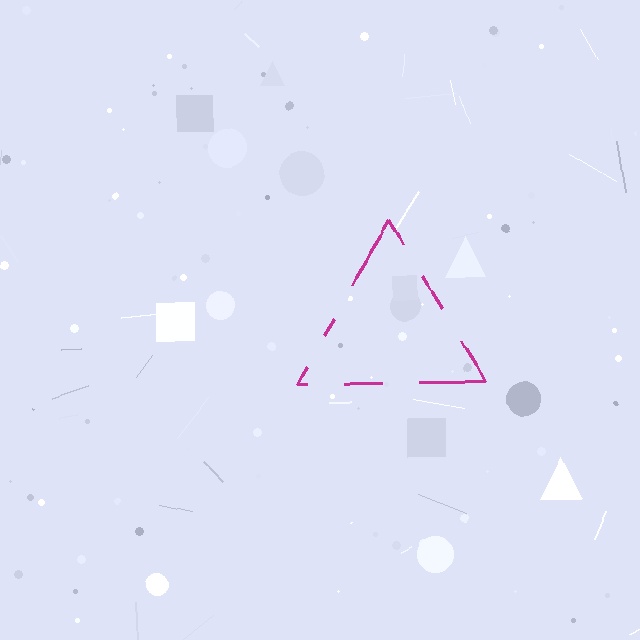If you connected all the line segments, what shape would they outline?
They would outline a triangle.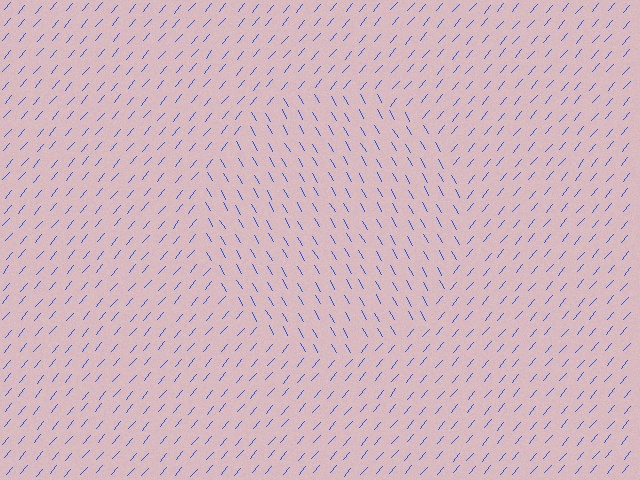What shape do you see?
I see a circle.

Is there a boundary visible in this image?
Yes, there is a texture boundary formed by a change in line orientation.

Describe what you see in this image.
The image is filled with small blue line segments. A circle region in the image has lines oriented differently from the surrounding lines, creating a visible texture boundary.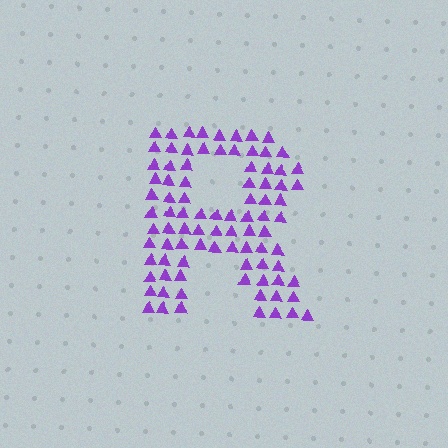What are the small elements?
The small elements are triangles.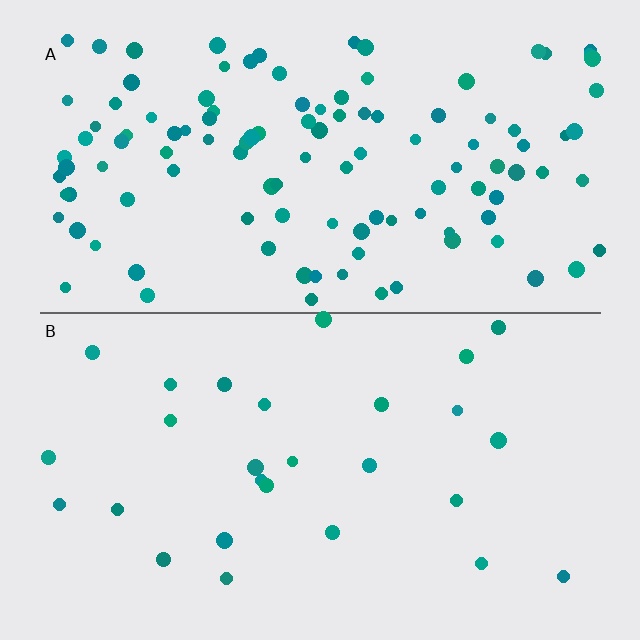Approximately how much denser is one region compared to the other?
Approximately 4.1× — region A over region B.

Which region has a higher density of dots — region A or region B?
A (the top).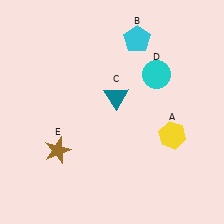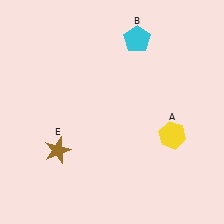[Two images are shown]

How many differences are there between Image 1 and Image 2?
There are 2 differences between the two images.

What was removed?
The cyan circle (D), the teal triangle (C) were removed in Image 2.